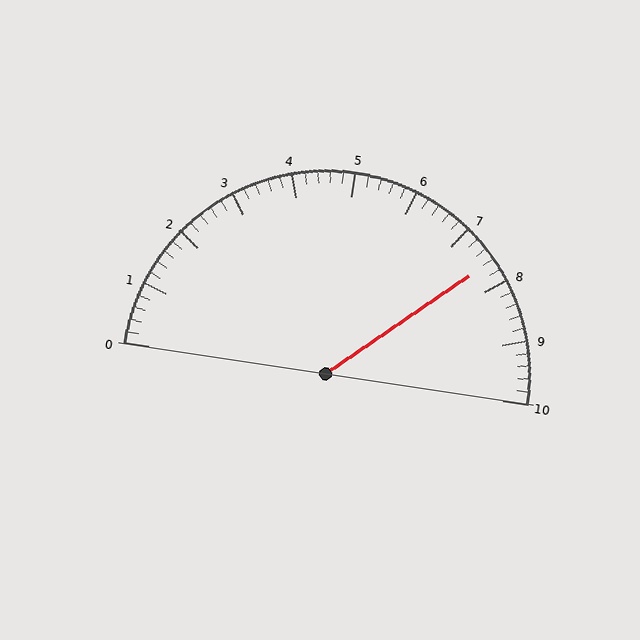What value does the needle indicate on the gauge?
The needle indicates approximately 7.6.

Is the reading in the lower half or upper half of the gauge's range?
The reading is in the upper half of the range (0 to 10).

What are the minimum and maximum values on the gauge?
The gauge ranges from 0 to 10.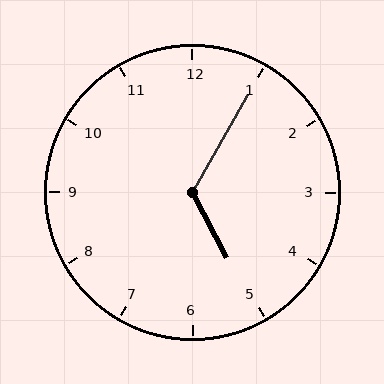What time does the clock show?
5:05.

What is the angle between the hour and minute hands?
Approximately 122 degrees.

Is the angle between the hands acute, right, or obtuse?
It is obtuse.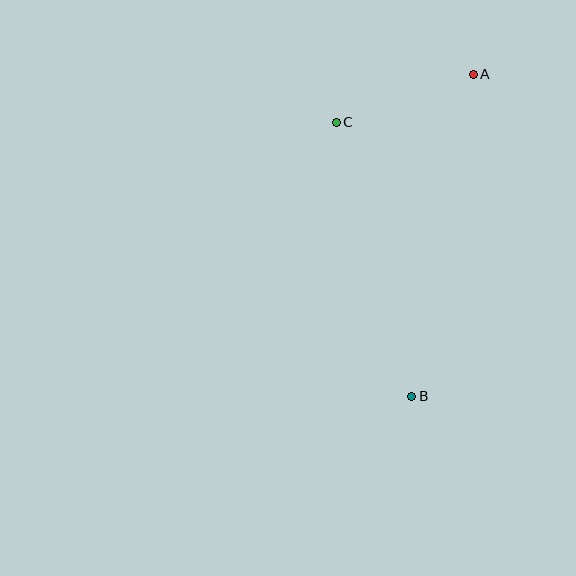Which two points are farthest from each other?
Points A and B are farthest from each other.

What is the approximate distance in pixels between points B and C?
The distance between B and C is approximately 284 pixels.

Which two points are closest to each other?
Points A and C are closest to each other.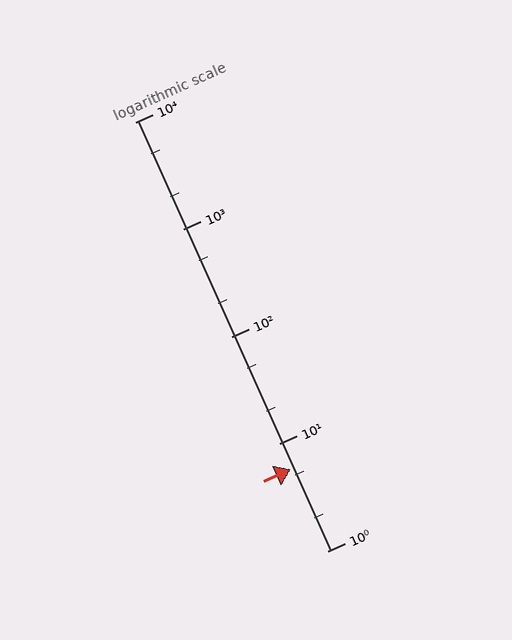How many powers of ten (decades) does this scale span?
The scale spans 4 decades, from 1 to 10000.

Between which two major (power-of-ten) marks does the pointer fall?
The pointer is between 1 and 10.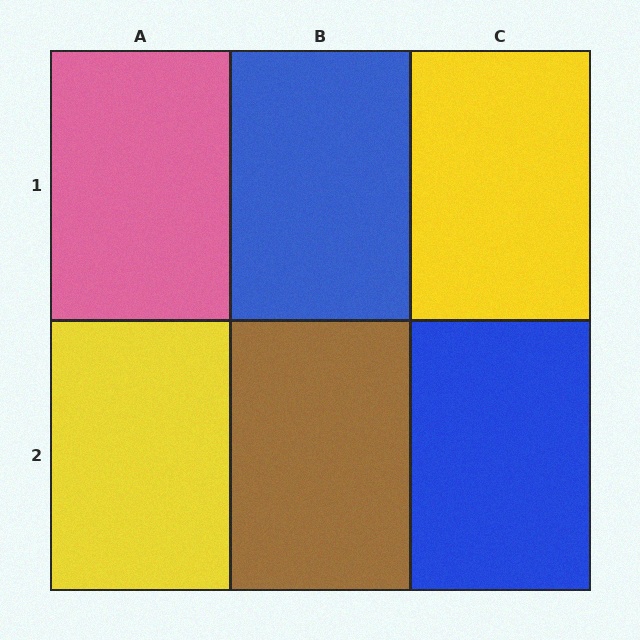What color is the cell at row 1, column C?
Yellow.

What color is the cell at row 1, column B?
Blue.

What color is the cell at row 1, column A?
Pink.